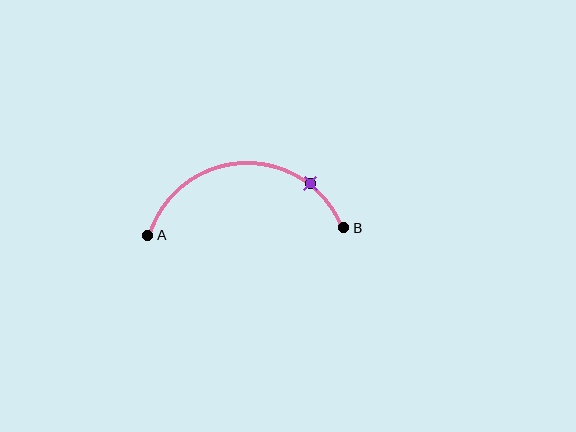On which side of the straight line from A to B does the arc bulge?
The arc bulges above the straight line connecting A and B.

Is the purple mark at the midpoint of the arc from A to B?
No. The purple mark lies on the arc but is closer to endpoint B. The arc midpoint would be at the point on the curve equidistant along the arc from both A and B.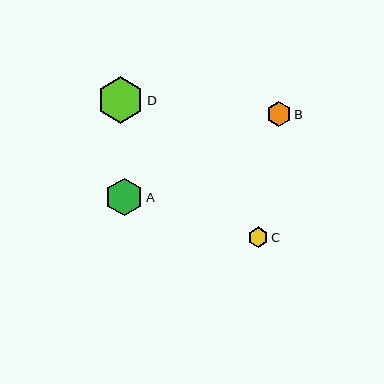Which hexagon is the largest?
Hexagon D is the largest with a size of approximately 47 pixels.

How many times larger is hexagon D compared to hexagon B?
Hexagon D is approximately 1.9 times the size of hexagon B.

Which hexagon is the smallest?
Hexagon C is the smallest with a size of approximately 20 pixels.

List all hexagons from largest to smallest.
From largest to smallest: D, A, B, C.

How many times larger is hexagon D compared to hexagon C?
Hexagon D is approximately 2.3 times the size of hexagon C.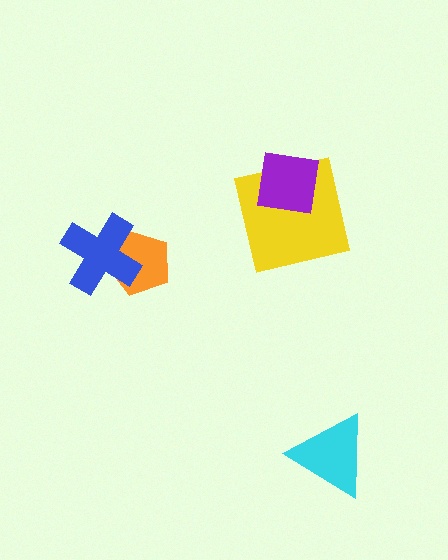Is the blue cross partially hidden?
No, no other shape covers it.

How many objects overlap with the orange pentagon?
1 object overlaps with the orange pentagon.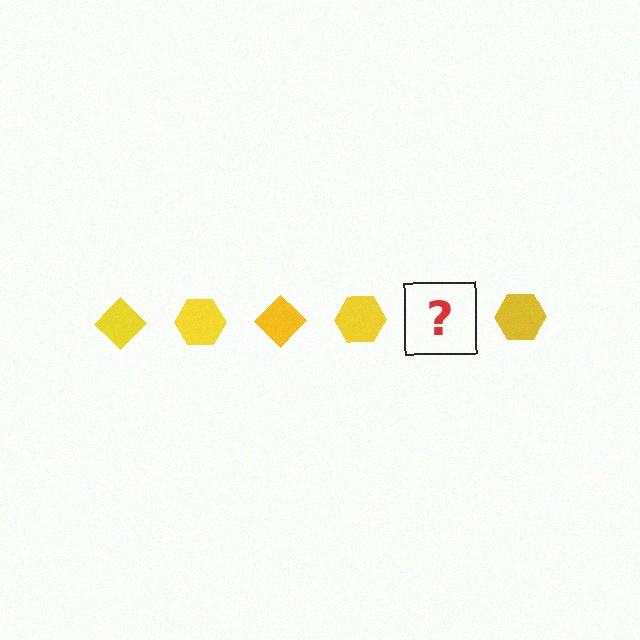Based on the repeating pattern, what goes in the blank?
The blank should be a yellow diamond.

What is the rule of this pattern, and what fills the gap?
The rule is that the pattern cycles through diamond, hexagon shapes in yellow. The gap should be filled with a yellow diamond.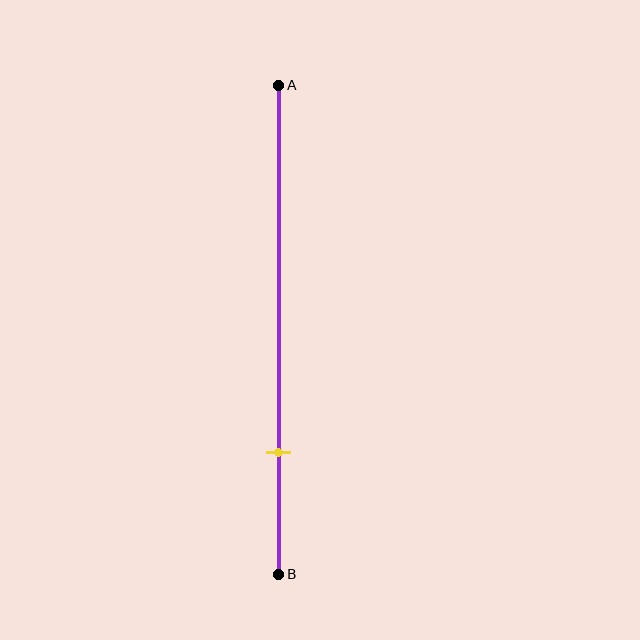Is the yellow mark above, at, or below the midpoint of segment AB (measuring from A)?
The yellow mark is below the midpoint of segment AB.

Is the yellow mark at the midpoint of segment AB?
No, the mark is at about 75% from A, not at the 50% midpoint.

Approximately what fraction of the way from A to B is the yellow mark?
The yellow mark is approximately 75% of the way from A to B.